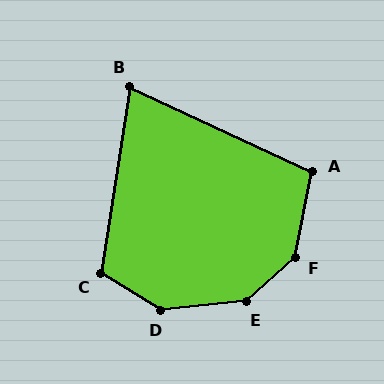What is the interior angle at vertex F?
Approximately 143 degrees (obtuse).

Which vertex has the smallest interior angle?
B, at approximately 74 degrees.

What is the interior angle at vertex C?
Approximately 113 degrees (obtuse).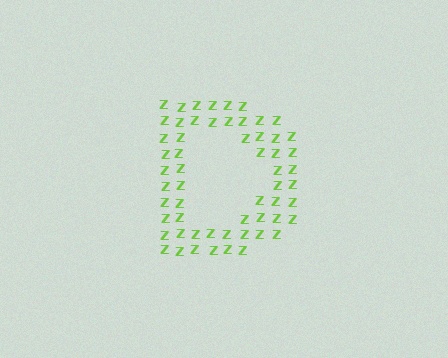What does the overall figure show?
The overall figure shows the letter D.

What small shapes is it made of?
It is made of small letter Z's.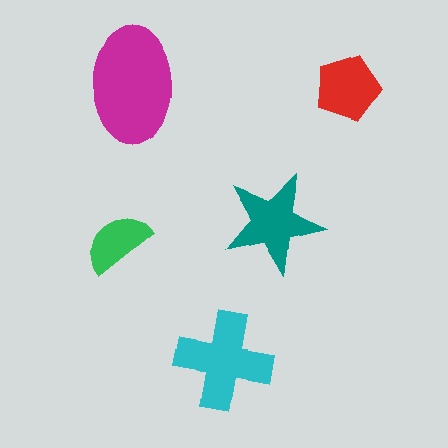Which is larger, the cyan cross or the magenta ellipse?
The magenta ellipse.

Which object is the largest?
The magenta ellipse.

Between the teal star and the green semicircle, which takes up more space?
The teal star.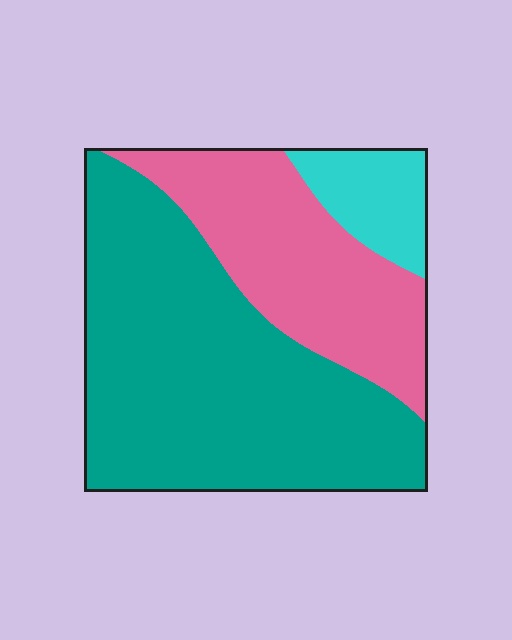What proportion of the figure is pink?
Pink covers around 30% of the figure.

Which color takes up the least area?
Cyan, at roughly 10%.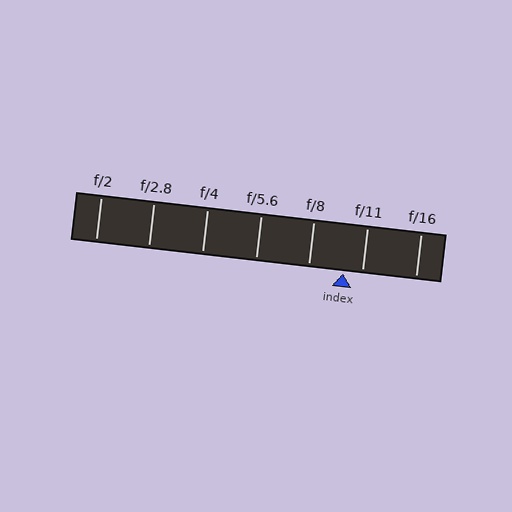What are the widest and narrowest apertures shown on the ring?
The widest aperture shown is f/2 and the narrowest is f/16.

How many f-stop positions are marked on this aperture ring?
There are 7 f-stop positions marked.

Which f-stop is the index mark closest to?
The index mark is closest to f/11.